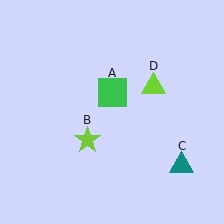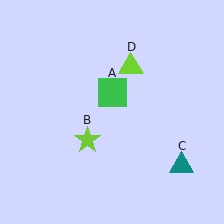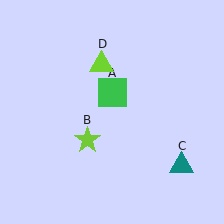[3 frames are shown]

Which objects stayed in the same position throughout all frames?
Green square (object A) and lime star (object B) and teal triangle (object C) remained stationary.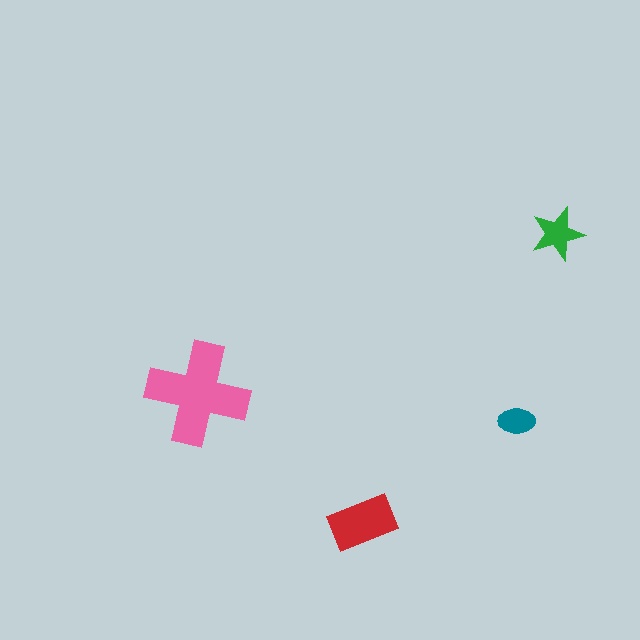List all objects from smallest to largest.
The teal ellipse, the green star, the red rectangle, the pink cross.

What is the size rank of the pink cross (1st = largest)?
1st.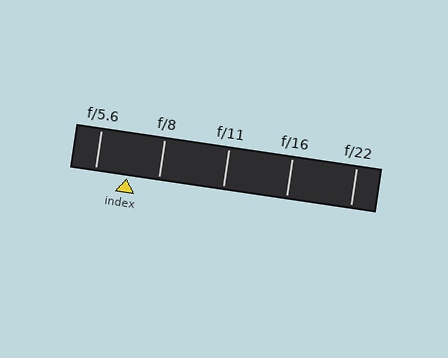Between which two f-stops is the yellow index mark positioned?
The index mark is between f/5.6 and f/8.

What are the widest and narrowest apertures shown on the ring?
The widest aperture shown is f/5.6 and the narrowest is f/22.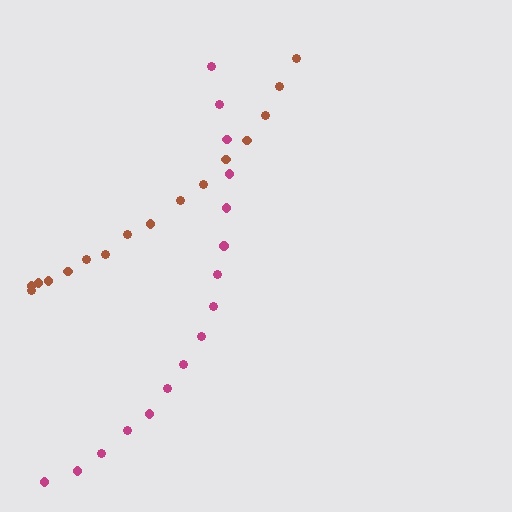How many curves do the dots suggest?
There are 2 distinct paths.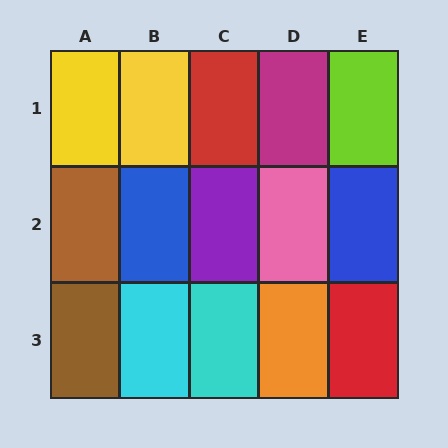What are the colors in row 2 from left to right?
Brown, blue, purple, pink, blue.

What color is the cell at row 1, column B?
Yellow.